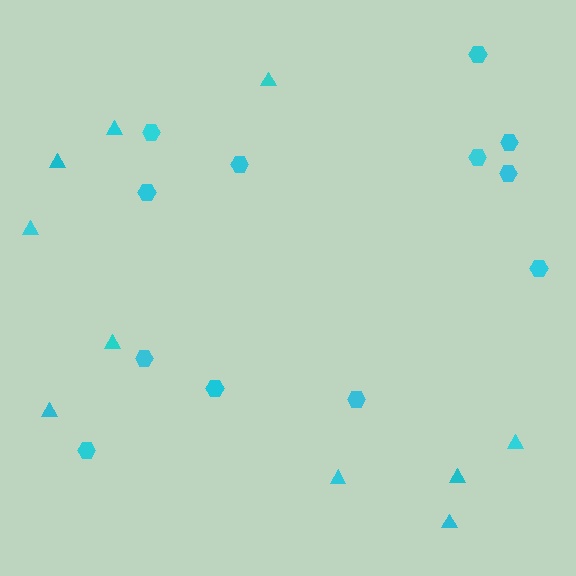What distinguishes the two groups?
There are 2 groups: one group of hexagons (12) and one group of triangles (10).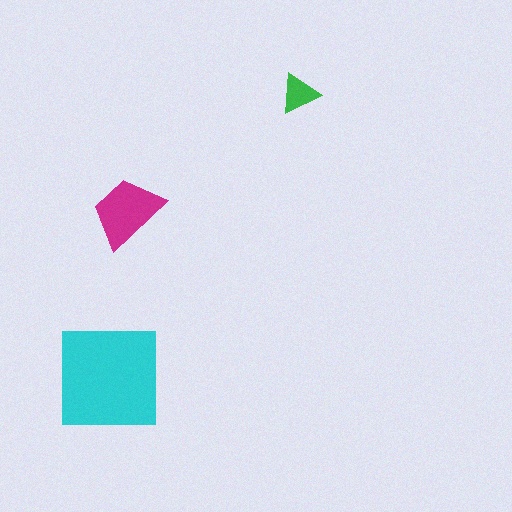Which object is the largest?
The cyan square.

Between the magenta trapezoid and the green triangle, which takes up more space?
The magenta trapezoid.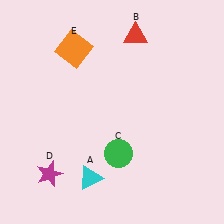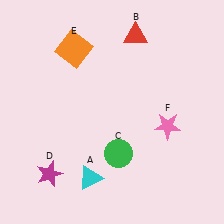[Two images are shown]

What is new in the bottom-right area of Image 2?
A pink star (F) was added in the bottom-right area of Image 2.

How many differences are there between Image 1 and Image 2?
There is 1 difference between the two images.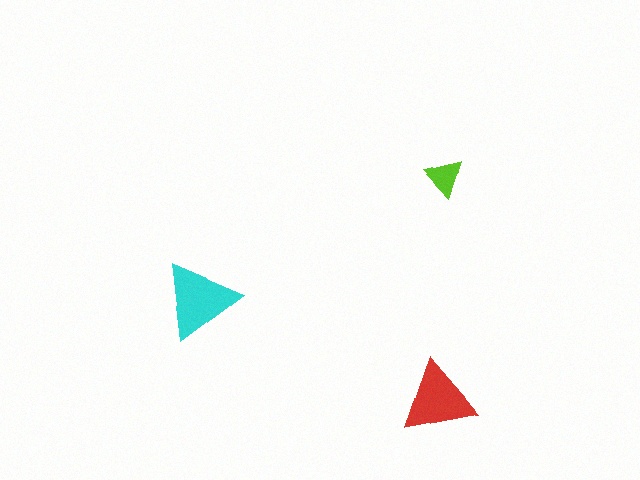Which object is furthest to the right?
The lime triangle is rightmost.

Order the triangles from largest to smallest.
the cyan one, the red one, the lime one.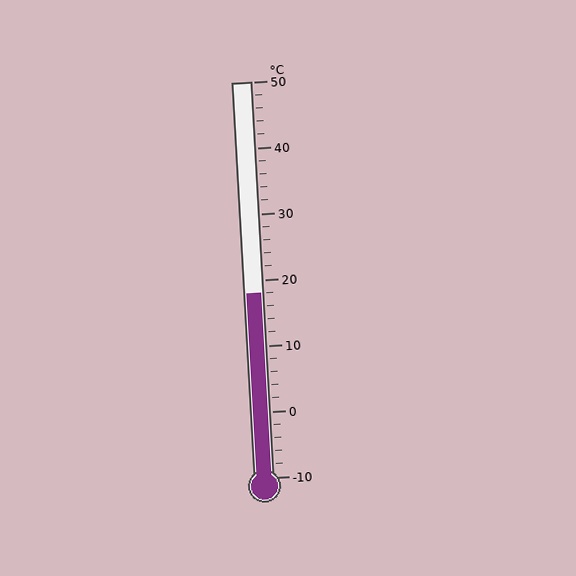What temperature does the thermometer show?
The thermometer shows approximately 18°C.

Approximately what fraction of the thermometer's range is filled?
The thermometer is filled to approximately 45% of its range.